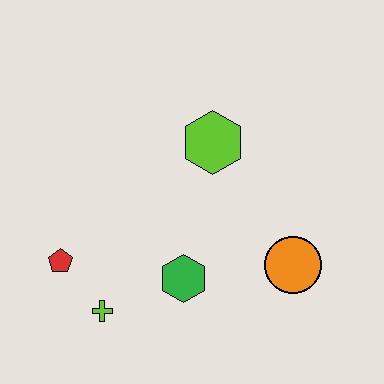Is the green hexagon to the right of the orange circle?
No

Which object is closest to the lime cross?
The red pentagon is closest to the lime cross.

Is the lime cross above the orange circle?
No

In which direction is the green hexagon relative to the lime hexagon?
The green hexagon is below the lime hexagon.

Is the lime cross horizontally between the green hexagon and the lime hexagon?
No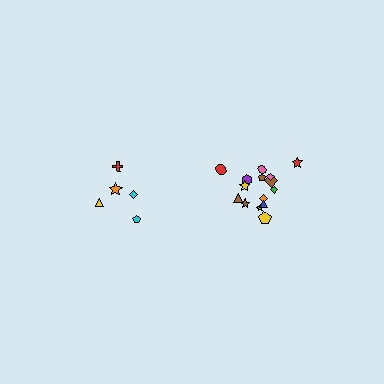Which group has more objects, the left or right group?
The right group.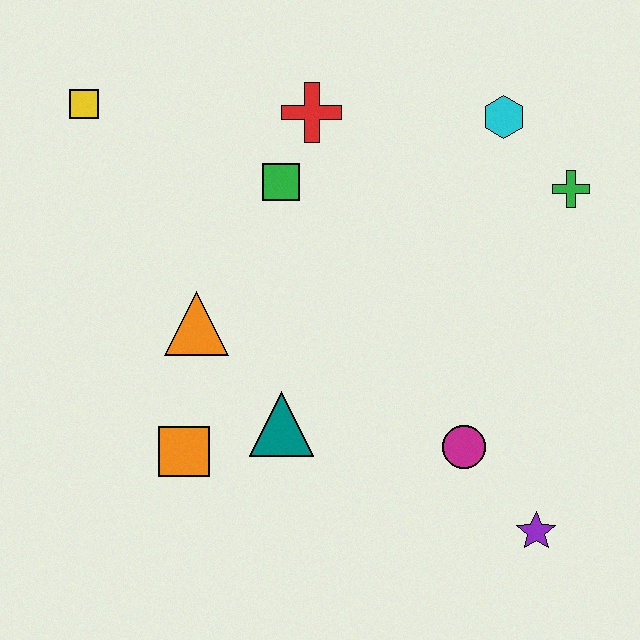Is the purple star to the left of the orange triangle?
No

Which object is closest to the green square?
The red cross is closest to the green square.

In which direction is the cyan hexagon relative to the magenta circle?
The cyan hexagon is above the magenta circle.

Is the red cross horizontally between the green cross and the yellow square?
Yes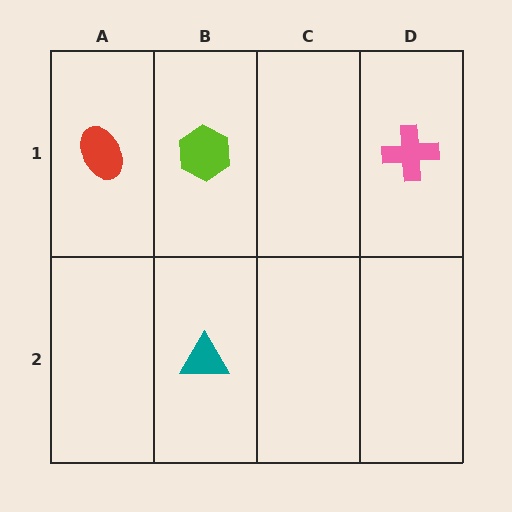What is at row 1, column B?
A lime hexagon.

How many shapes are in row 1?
3 shapes.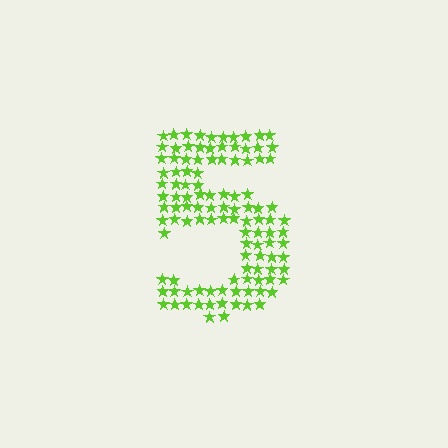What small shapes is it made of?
It is made of small stars.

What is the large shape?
The large shape is the digit 5.